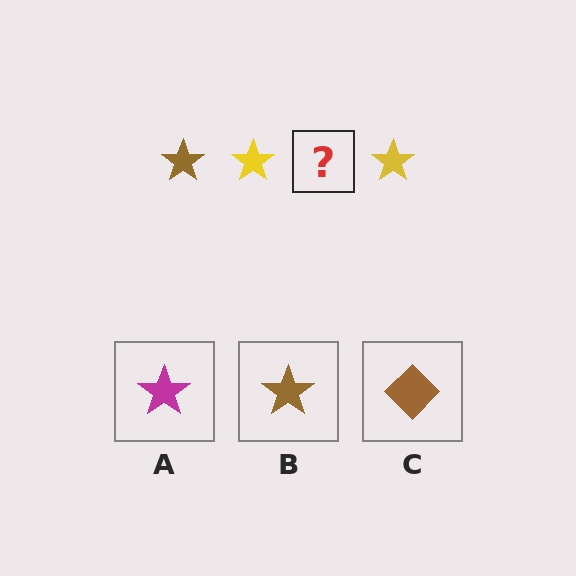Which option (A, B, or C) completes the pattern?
B.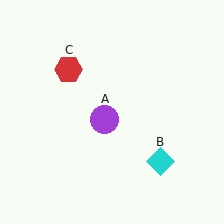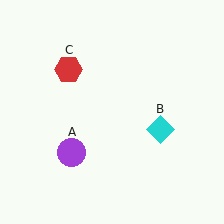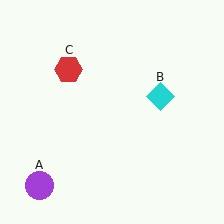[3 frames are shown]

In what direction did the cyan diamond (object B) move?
The cyan diamond (object B) moved up.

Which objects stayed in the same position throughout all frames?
Red hexagon (object C) remained stationary.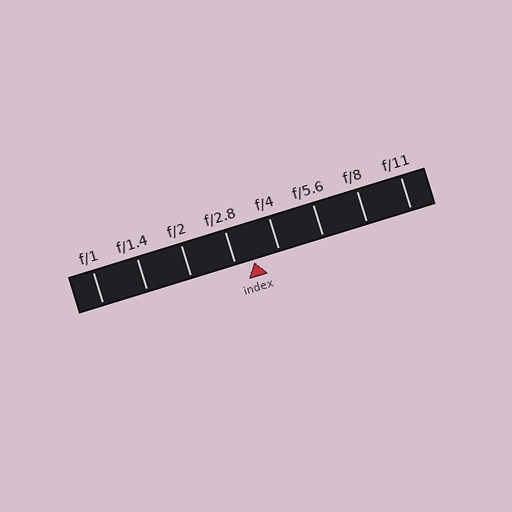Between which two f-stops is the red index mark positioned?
The index mark is between f/2.8 and f/4.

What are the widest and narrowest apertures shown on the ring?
The widest aperture shown is f/1 and the narrowest is f/11.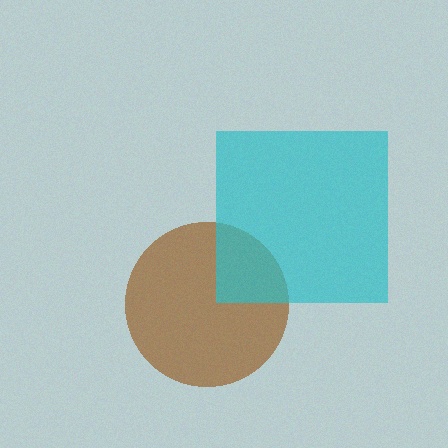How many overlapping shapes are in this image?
There are 2 overlapping shapes in the image.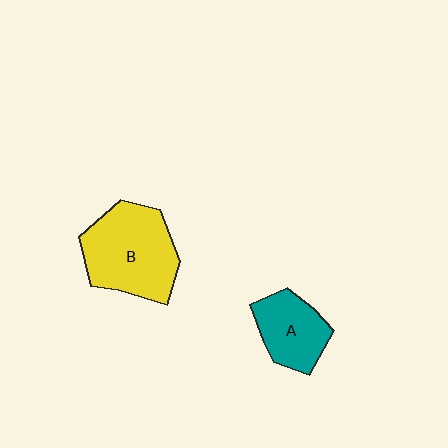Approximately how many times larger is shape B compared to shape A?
Approximately 1.7 times.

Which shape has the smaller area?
Shape A (teal).